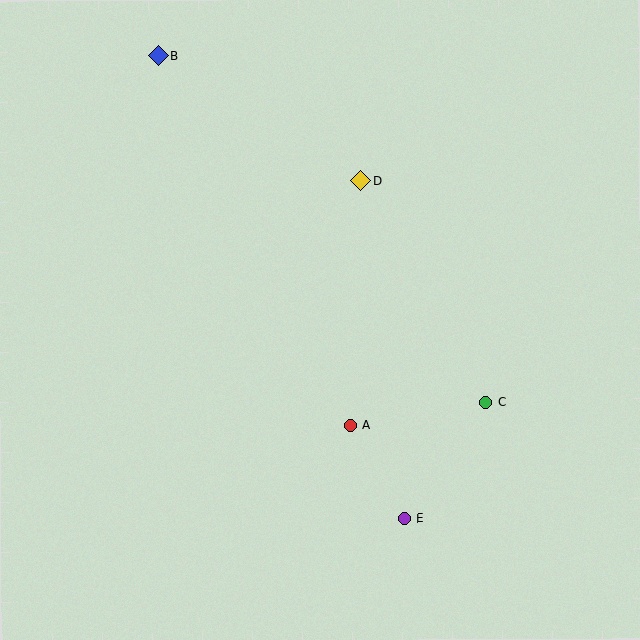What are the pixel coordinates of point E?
Point E is at (404, 518).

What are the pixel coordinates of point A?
Point A is at (350, 425).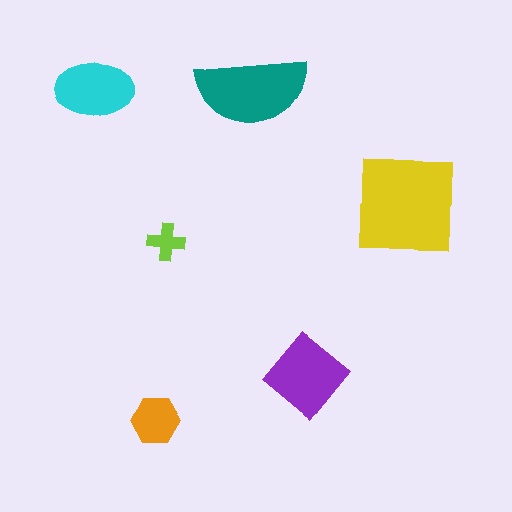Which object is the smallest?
The lime cross.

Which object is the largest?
The yellow square.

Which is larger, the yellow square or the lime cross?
The yellow square.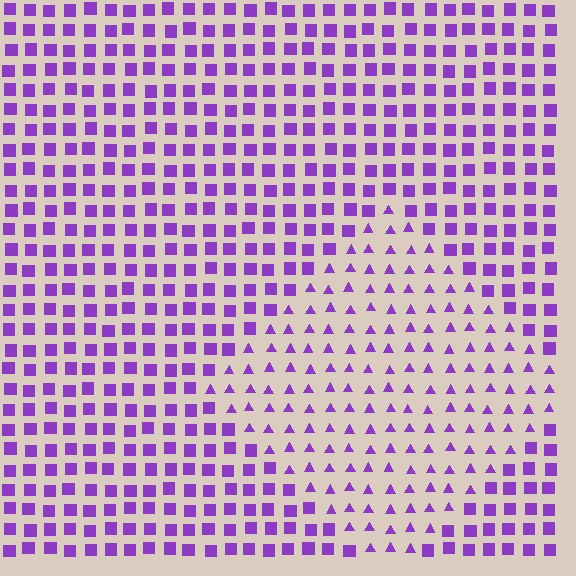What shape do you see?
I see a diamond.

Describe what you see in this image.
The image is filled with small purple elements arranged in a uniform grid. A diamond-shaped region contains triangles, while the surrounding area contains squares. The boundary is defined purely by the change in element shape.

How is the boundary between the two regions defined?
The boundary is defined by a change in element shape: triangles inside vs. squares outside. All elements share the same color and spacing.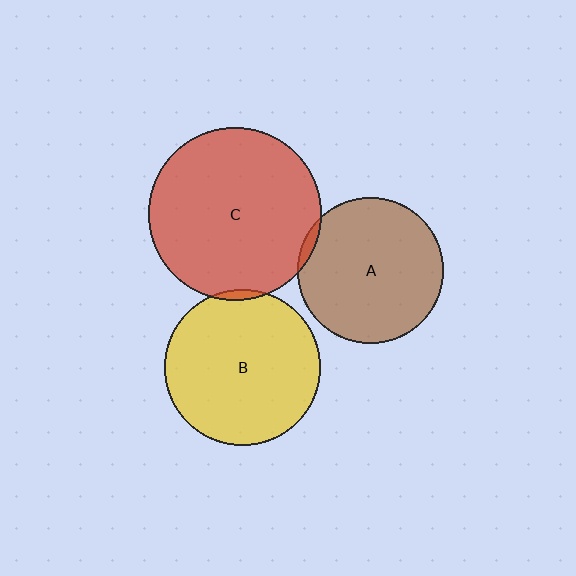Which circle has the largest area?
Circle C (red).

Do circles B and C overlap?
Yes.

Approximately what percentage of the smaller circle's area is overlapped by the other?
Approximately 5%.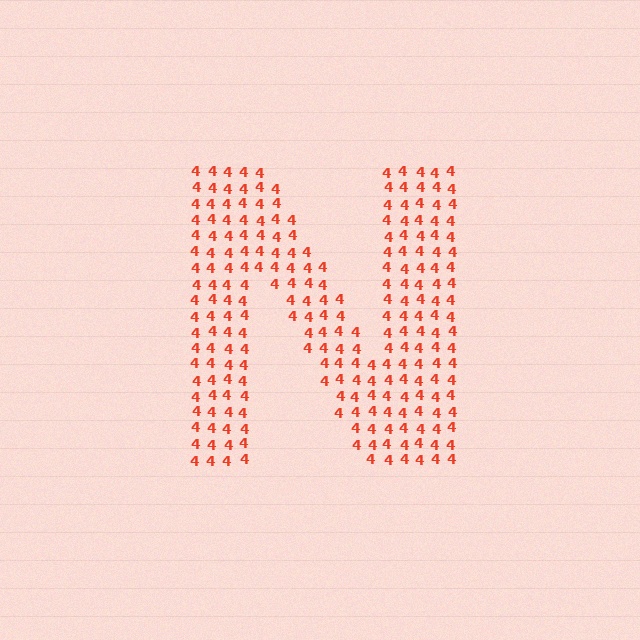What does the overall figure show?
The overall figure shows the letter N.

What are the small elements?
The small elements are digit 4's.